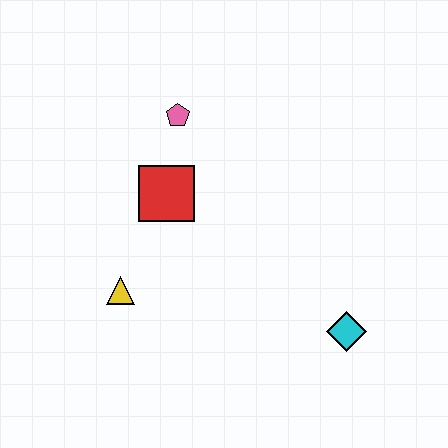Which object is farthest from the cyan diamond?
The pink pentagon is farthest from the cyan diamond.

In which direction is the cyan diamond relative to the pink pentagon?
The cyan diamond is below the pink pentagon.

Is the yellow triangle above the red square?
No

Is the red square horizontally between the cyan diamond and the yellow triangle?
Yes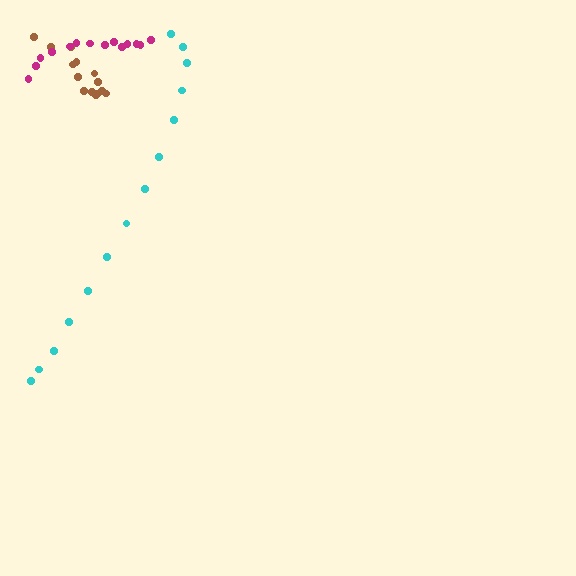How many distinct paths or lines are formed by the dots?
There are 3 distinct paths.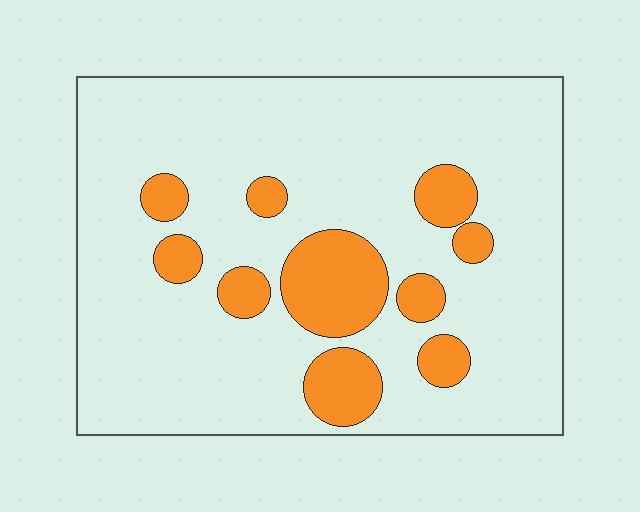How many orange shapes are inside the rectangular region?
10.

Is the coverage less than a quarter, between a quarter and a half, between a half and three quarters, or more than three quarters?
Less than a quarter.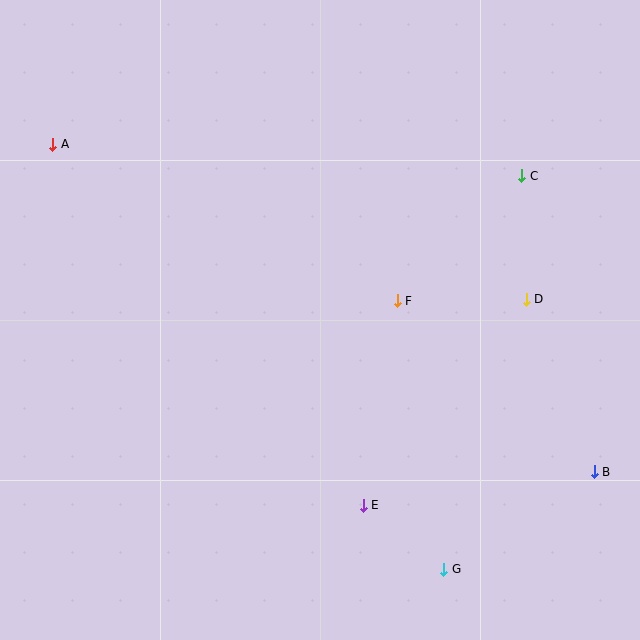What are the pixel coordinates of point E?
Point E is at (363, 505).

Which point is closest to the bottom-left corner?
Point E is closest to the bottom-left corner.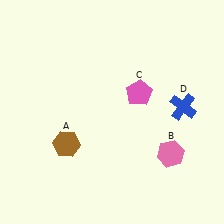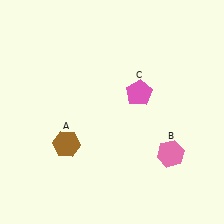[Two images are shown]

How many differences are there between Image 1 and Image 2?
There is 1 difference between the two images.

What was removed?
The blue cross (D) was removed in Image 2.